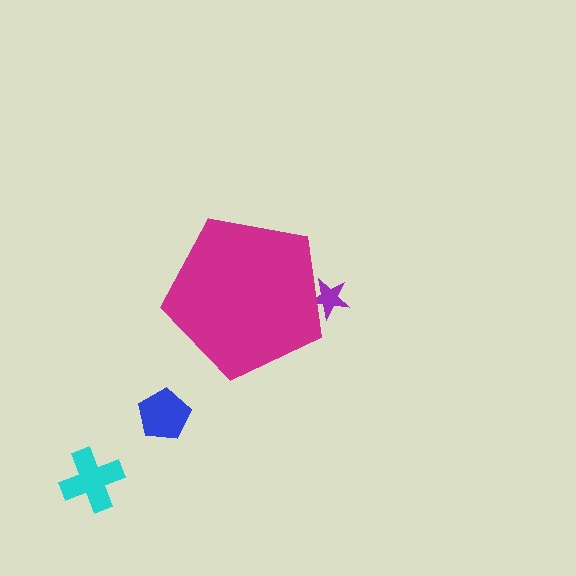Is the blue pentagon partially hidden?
No, the blue pentagon is fully visible.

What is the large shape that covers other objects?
A magenta pentagon.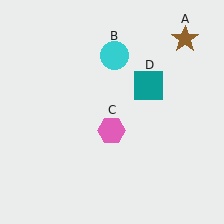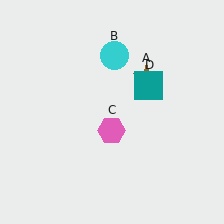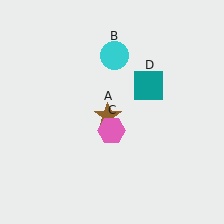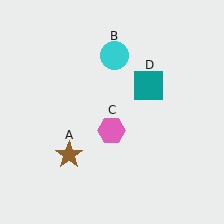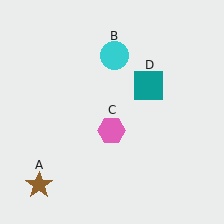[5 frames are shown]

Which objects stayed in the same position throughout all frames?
Cyan circle (object B) and pink hexagon (object C) and teal square (object D) remained stationary.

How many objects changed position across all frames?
1 object changed position: brown star (object A).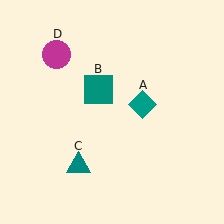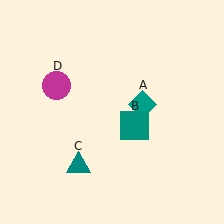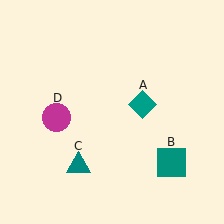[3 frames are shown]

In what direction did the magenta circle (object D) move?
The magenta circle (object D) moved down.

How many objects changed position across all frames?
2 objects changed position: teal square (object B), magenta circle (object D).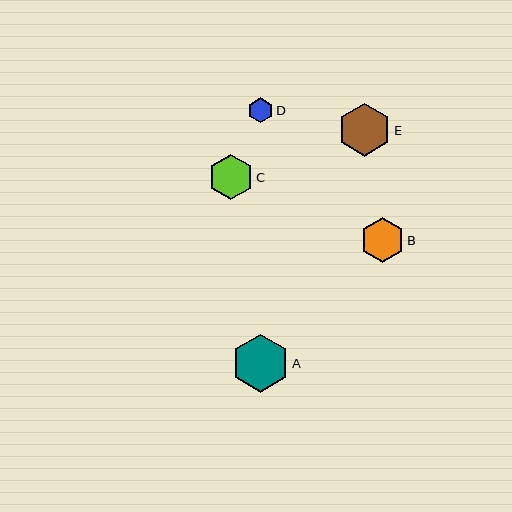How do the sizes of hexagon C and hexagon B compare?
Hexagon C and hexagon B are approximately the same size.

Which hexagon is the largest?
Hexagon A is the largest with a size of approximately 58 pixels.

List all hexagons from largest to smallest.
From largest to smallest: A, E, C, B, D.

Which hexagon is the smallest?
Hexagon D is the smallest with a size of approximately 25 pixels.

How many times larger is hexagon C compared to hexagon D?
Hexagon C is approximately 1.8 times the size of hexagon D.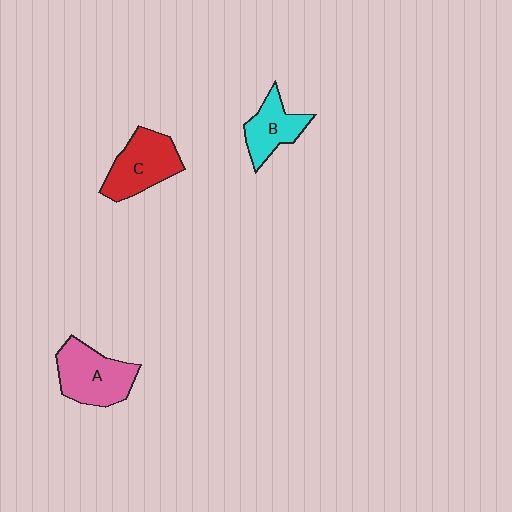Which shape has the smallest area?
Shape B (cyan).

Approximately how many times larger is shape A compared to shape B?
Approximately 1.4 times.